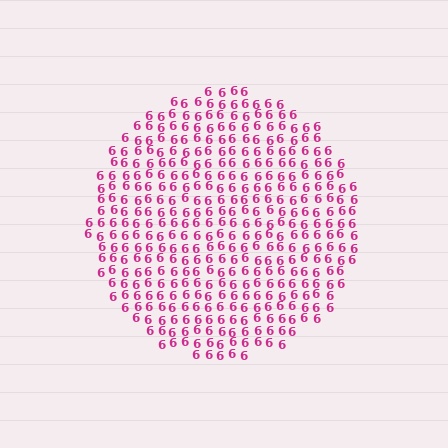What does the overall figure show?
The overall figure shows a circle.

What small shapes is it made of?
It is made of small digit 6's.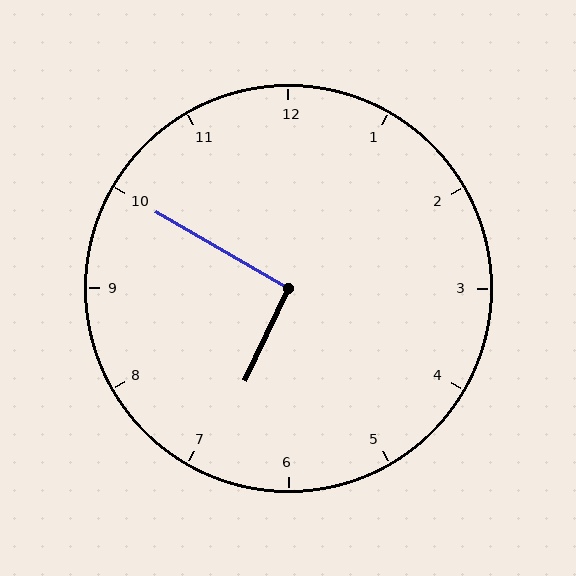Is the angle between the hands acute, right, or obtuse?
It is right.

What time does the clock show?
6:50.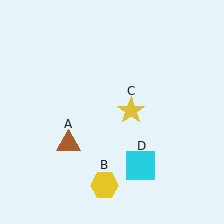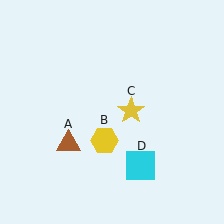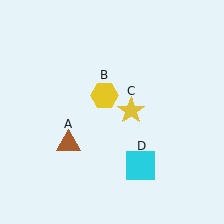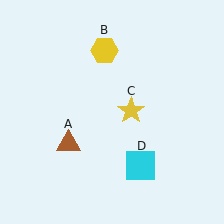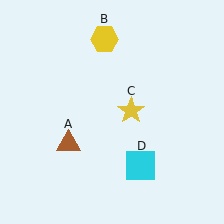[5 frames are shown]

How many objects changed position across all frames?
1 object changed position: yellow hexagon (object B).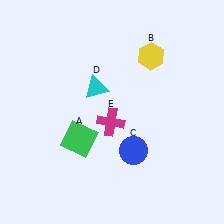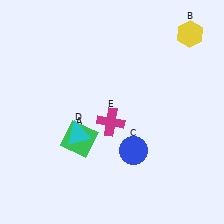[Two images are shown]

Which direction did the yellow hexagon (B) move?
The yellow hexagon (B) moved right.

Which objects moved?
The objects that moved are: the yellow hexagon (B), the cyan triangle (D).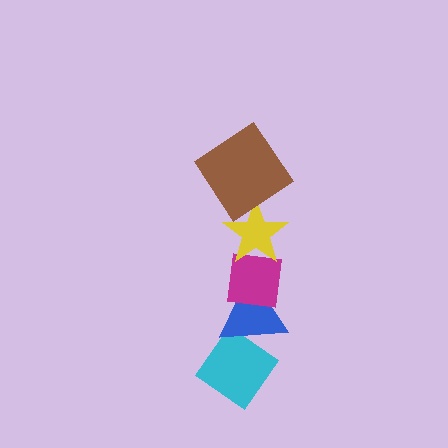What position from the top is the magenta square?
The magenta square is 3rd from the top.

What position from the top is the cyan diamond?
The cyan diamond is 5th from the top.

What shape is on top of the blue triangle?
The magenta square is on top of the blue triangle.